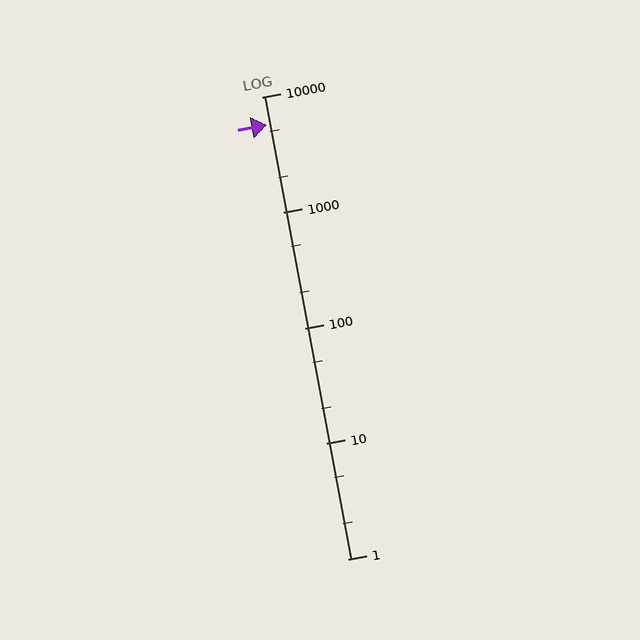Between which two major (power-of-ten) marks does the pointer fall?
The pointer is between 1000 and 10000.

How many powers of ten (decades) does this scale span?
The scale spans 4 decades, from 1 to 10000.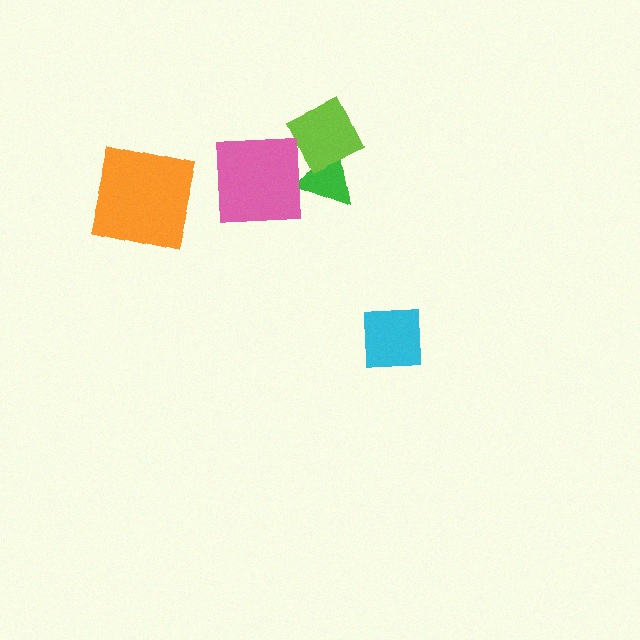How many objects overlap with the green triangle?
1 object overlaps with the green triangle.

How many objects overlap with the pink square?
0 objects overlap with the pink square.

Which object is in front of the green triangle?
The lime diamond is in front of the green triangle.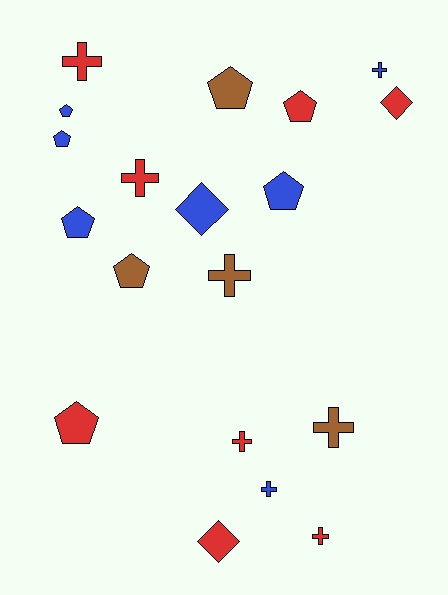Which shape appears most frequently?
Cross, with 8 objects.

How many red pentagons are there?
There are 2 red pentagons.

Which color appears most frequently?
Red, with 8 objects.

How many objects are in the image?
There are 19 objects.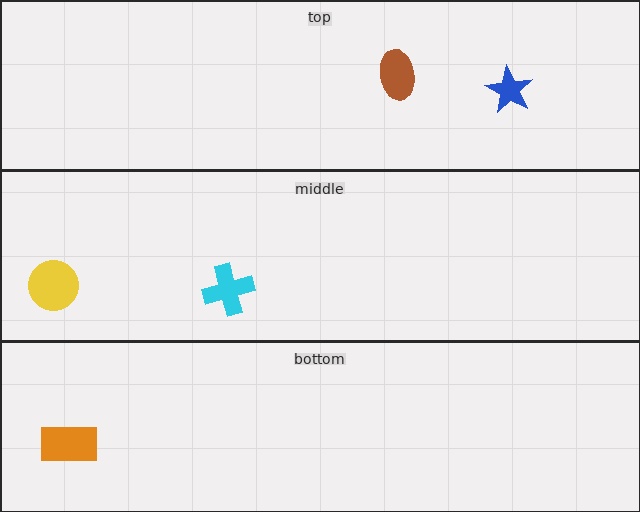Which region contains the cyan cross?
The middle region.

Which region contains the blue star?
The top region.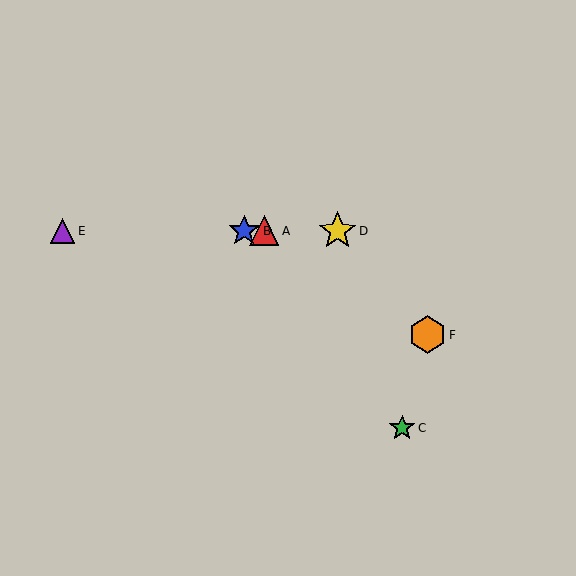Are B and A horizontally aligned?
Yes, both are at y≈231.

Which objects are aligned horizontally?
Objects A, B, D, E are aligned horizontally.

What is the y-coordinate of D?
Object D is at y≈231.